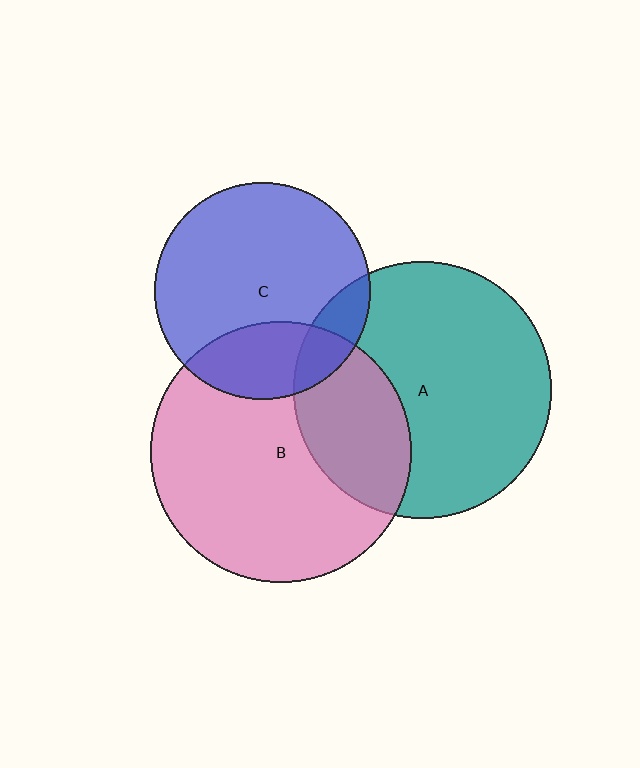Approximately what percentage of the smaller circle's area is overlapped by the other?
Approximately 30%.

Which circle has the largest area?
Circle B (pink).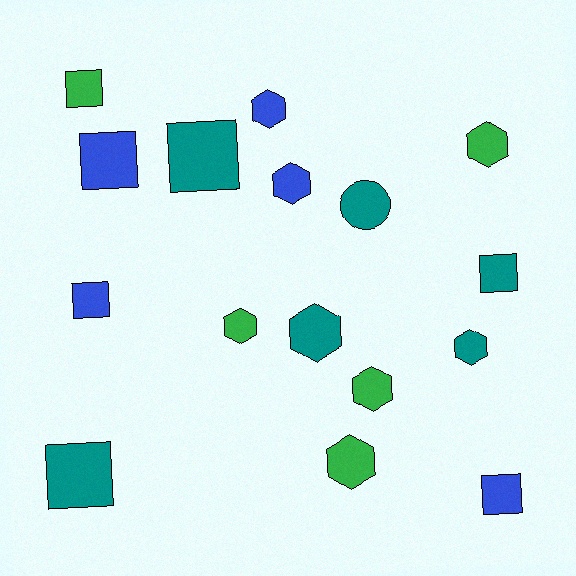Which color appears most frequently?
Teal, with 6 objects.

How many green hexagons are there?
There are 4 green hexagons.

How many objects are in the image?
There are 16 objects.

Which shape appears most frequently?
Hexagon, with 8 objects.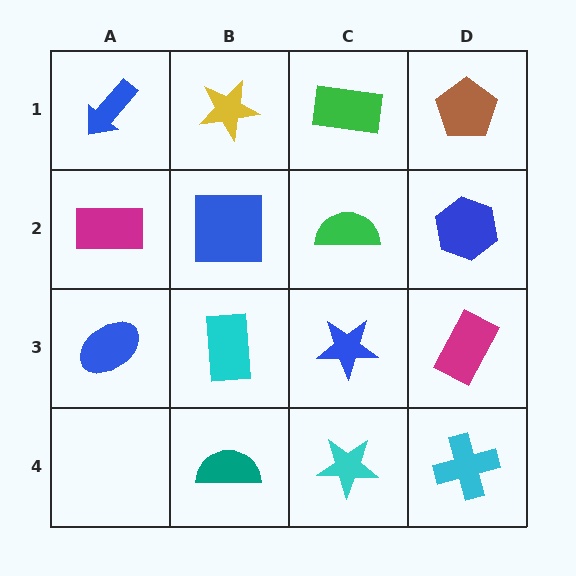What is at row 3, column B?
A cyan rectangle.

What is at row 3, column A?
A blue ellipse.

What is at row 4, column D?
A cyan cross.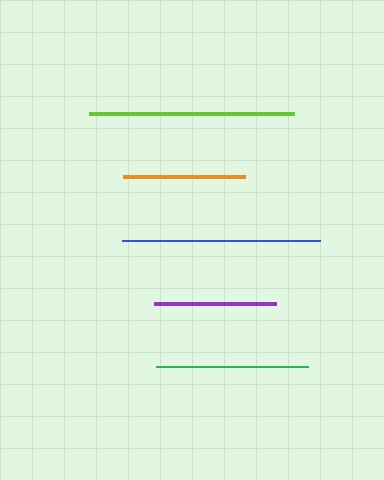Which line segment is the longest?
The lime line is the longest at approximately 206 pixels.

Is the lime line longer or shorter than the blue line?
The lime line is longer than the blue line.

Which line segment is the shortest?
The orange line is the shortest at approximately 122 pixels.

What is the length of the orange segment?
The orange segment is approximately 122 pixels long.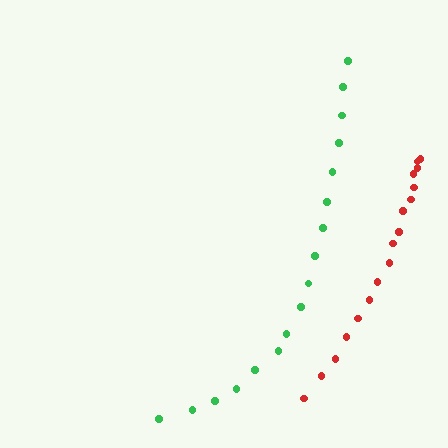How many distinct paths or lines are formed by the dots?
There are 2 distinct paths.